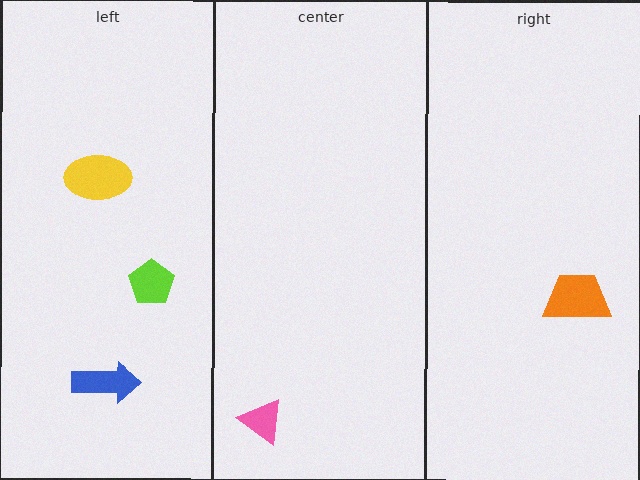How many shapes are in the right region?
1.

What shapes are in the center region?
The pink triangle.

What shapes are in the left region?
The yellow ellipse, the lime pentagon, the blue arrow.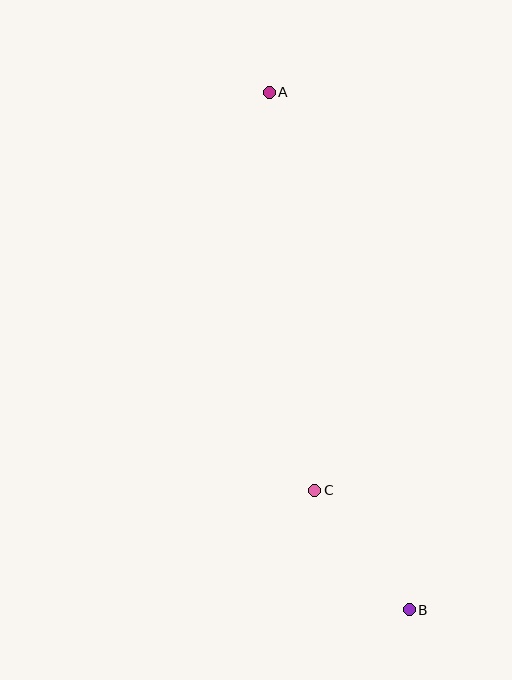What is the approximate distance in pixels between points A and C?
The distance between A and C is approximately 401 pixels.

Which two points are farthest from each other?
Points A and B are farthest from each other.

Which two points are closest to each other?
Points B and C are closest to each other.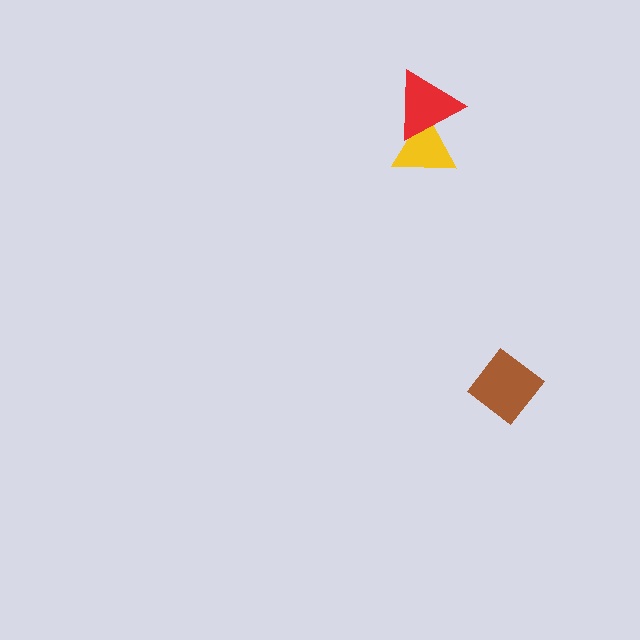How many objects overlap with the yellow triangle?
1 object overlaps with the yellow triangle.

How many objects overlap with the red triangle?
1 object overlaps with the red triangle.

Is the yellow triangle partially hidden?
Yes, it is partially covered by another shape.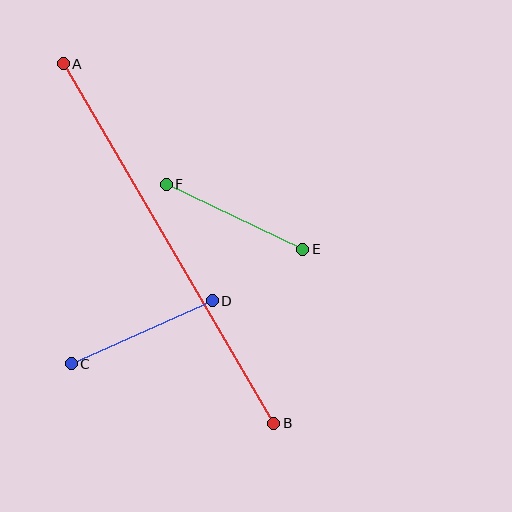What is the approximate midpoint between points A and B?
The midpoint is at approximately (169, 244) pixels.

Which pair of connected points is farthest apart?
Points A and B are farthest apart.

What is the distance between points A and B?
The distance is approximately 416 pixels.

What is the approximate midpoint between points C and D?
The midpoint is at approximately (142, 332) pixels.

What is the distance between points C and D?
The distance is approximately 154 pixels.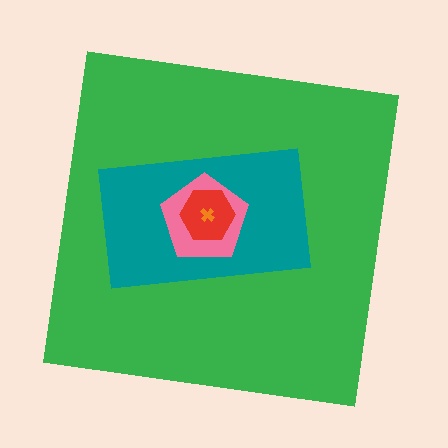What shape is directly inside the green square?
The teal rectangle.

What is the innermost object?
The orange cross.